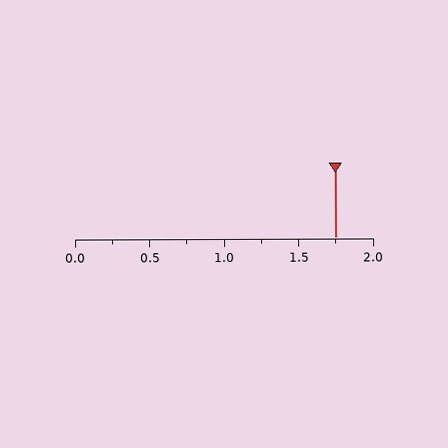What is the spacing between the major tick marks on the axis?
The major ticks are spaced 0.5 apart.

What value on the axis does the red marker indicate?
The marker indicates approximately 1.75.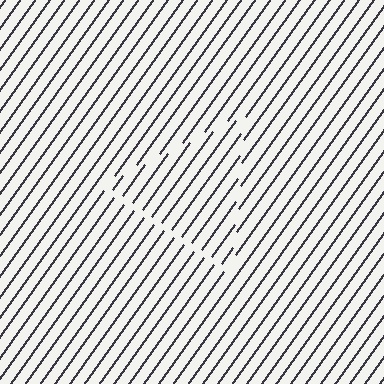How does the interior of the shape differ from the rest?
The interior of the shape contains the same grating, shifted by half a period — the contour is defined by the phase discontinuity where line-ends from the inner and outer gratings abut.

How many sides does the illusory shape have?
3 sides — the line-ends trace a triangle.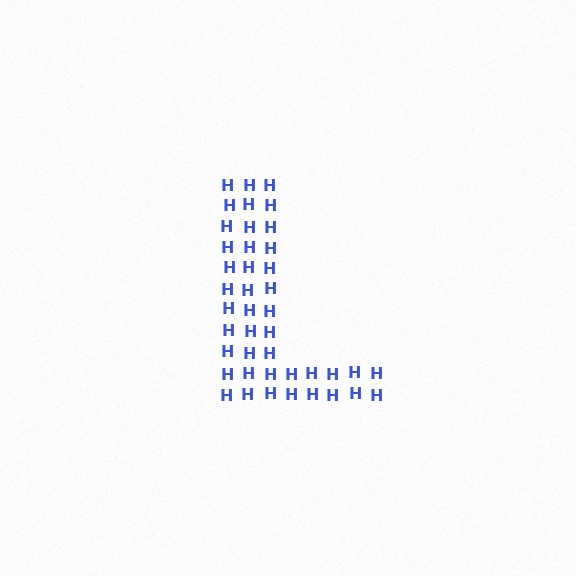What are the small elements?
The small elements are letter H's.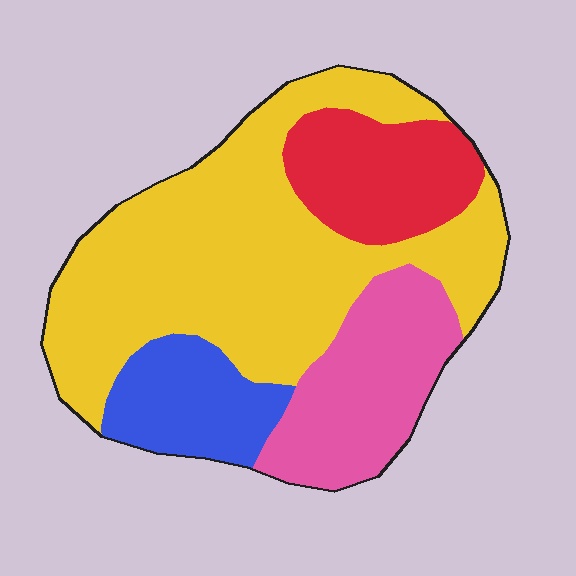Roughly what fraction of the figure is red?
Red covers roughly 15% of the figure.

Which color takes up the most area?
Yellow, at roughly 55%.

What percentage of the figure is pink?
Pink takes up between a sixth and a third of the figure.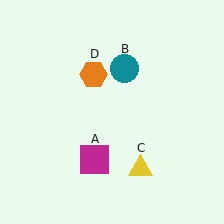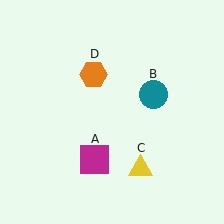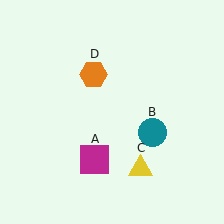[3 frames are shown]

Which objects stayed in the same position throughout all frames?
Magenta square (object A) and yellow triangle (object C) and orange hexagon (object D) remained stationary.